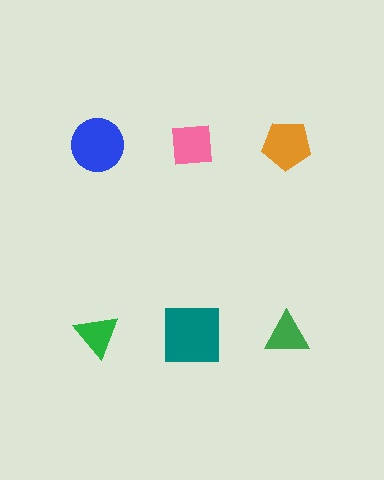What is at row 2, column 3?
A green triangle.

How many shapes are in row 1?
3 shapes.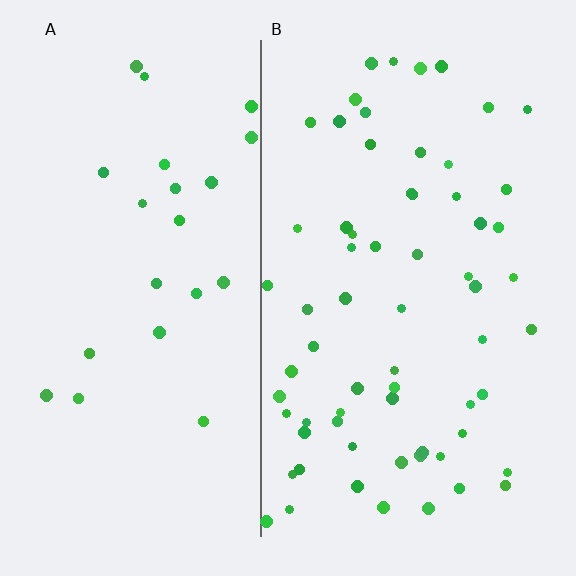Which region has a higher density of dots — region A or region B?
B (the right).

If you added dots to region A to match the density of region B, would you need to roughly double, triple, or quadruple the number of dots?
Approximately triple.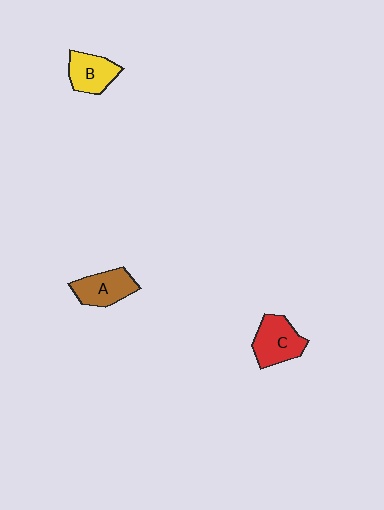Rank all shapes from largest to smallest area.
From largest to smallest: C (red), A (brown), B (yellow).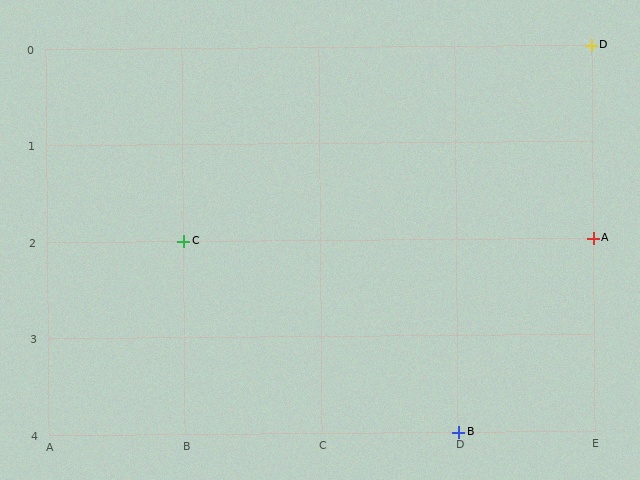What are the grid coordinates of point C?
Point C is at grid coordinates (B, 2).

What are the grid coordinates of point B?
Point B is at grid coordinates (D, 4).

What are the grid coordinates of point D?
Point D is at grid coordinates (E, 0).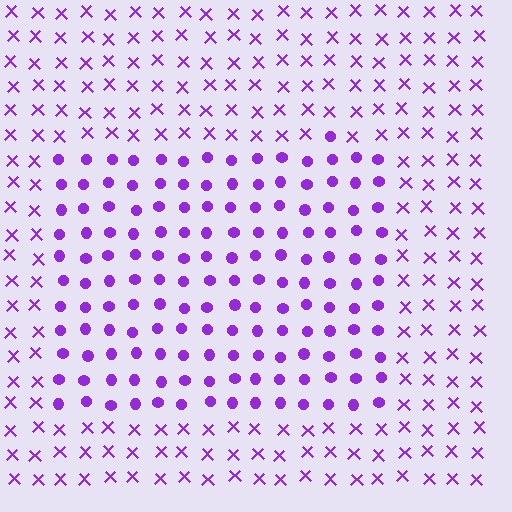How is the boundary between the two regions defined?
The boundary is defined by a change in element shape: circles inside vs. X marks outside. All elements share the same color and spacing.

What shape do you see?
I see a rectangle.